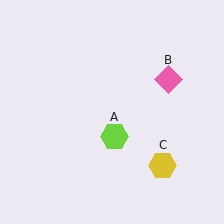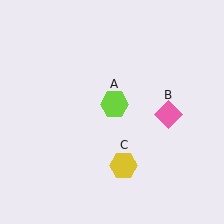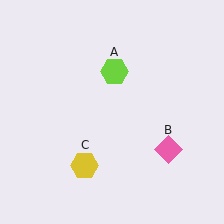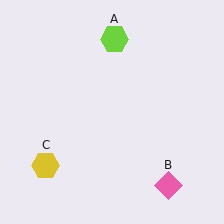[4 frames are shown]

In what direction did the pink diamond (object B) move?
The pink diamond (object B) moved down.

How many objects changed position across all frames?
3 objects changed position: lime hexagon (object A), pink diamond (object B), yellow hexagon (object C).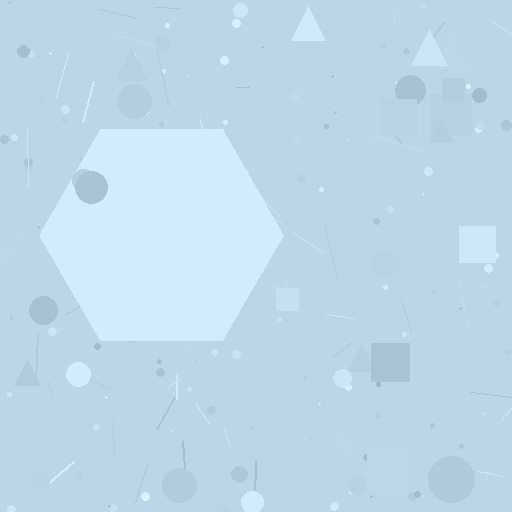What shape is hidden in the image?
A hexagon is hidden in the image.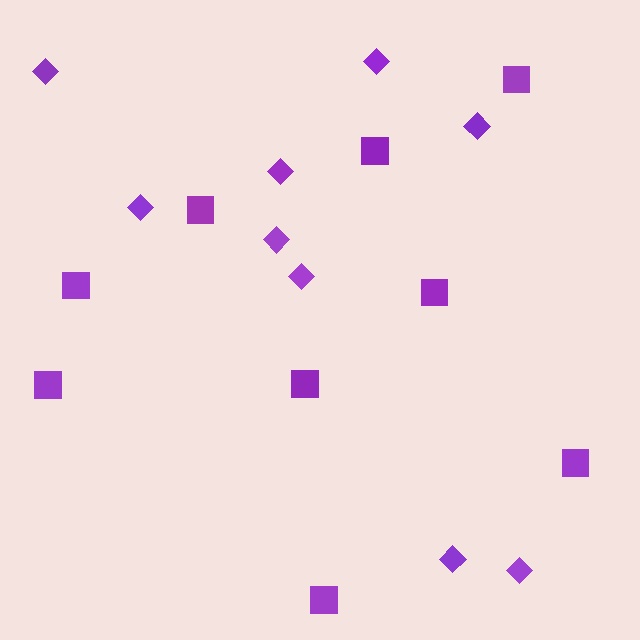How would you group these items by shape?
There are 2 groups: one group of squares (9) and one group of diamonds (9).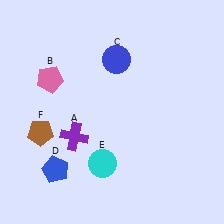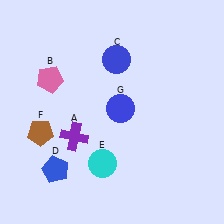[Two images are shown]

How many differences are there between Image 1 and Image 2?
There is 1 difference between the two images.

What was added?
A blue circle (G) was added in Image 2.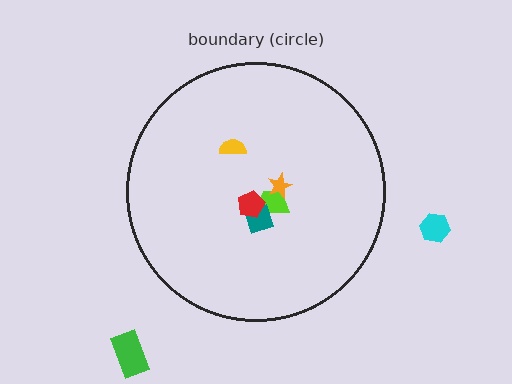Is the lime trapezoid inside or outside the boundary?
Inside.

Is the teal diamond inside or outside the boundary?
Inside.